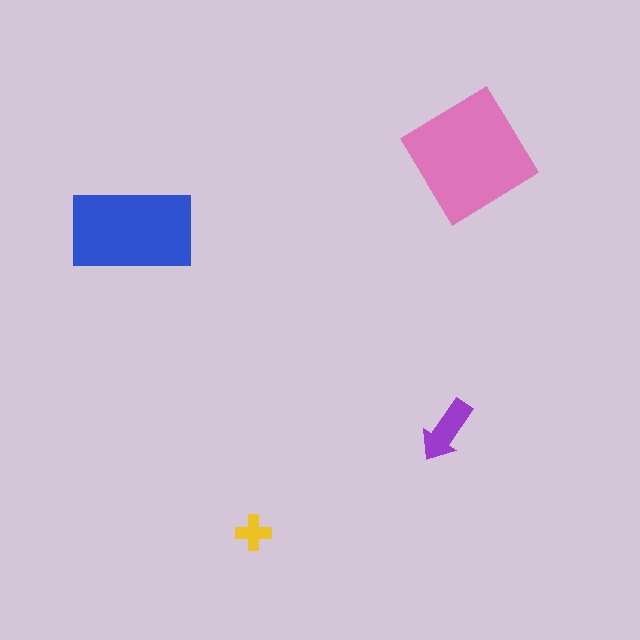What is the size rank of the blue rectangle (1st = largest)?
2nd.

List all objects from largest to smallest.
The pink diamond, the blue rectangle, the purple arrow, the yellow cross.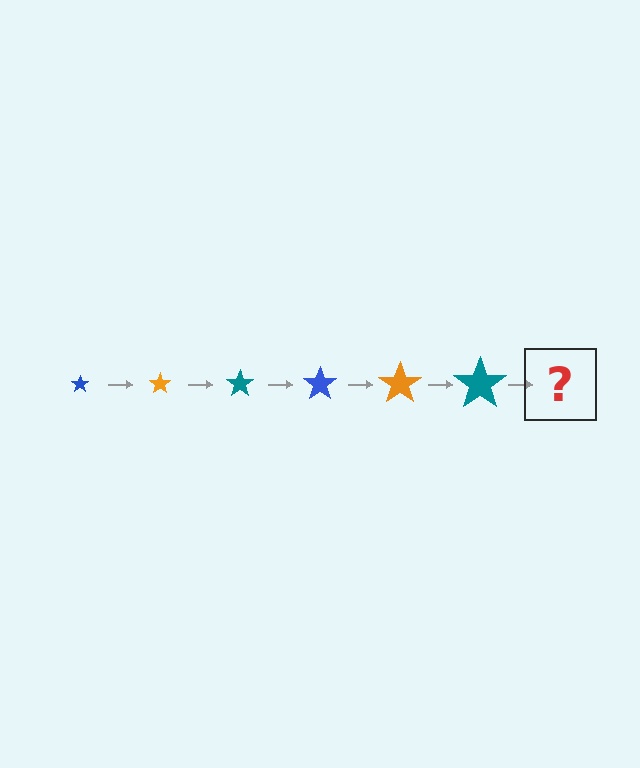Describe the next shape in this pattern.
It should be a blue star, larger than the previous one.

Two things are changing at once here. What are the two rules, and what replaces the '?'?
The two rules are that the star grows larger each step and the color cycles through blue, orange, and teal. The '?' should be a blue star, larger than the previous one.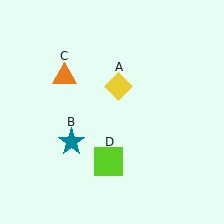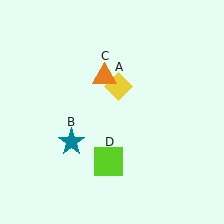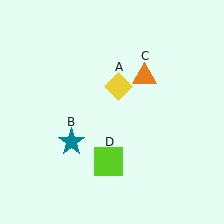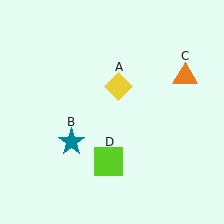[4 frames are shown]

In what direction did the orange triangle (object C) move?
The orange triangle (object C) moved right.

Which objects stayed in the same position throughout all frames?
Yellow diamond (object A) and teal star (object B) and lime square (object D) remained stationary.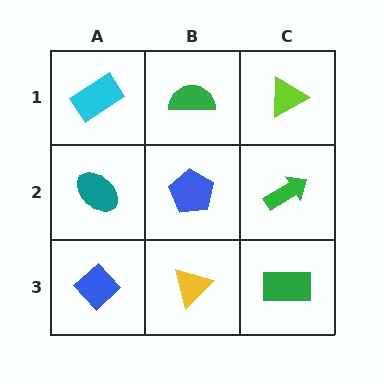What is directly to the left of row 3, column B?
A blue diamond.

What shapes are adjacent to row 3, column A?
A teal ellipse (row 2, column A), a yellow triangle (row 3, column B).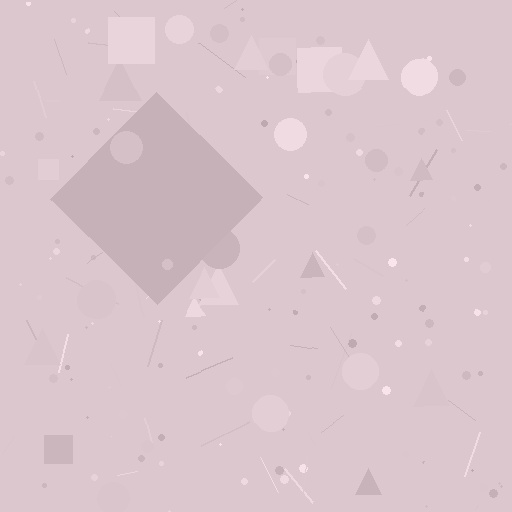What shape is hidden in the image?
A diamond is hidden in the image.